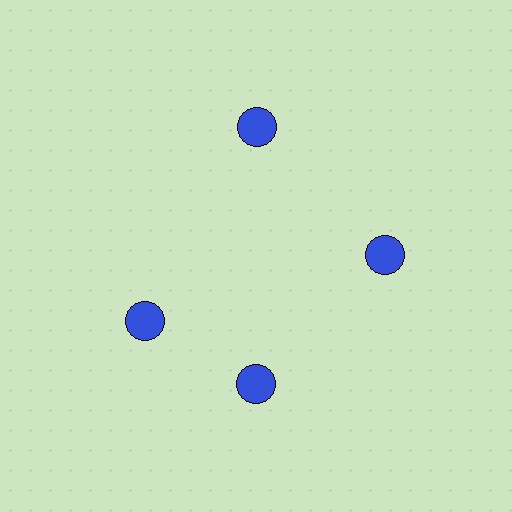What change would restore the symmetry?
The symmetry would be restored by rotating it back into even spacing with its neighbors so that all 4 circles sit at equal angles and equal distance from the center.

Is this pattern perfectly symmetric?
No. The 4 blue circles are arranged in a ring, but one element near the 9 o'clock position is rotated out of alignment along the ring, breaking the 4-fold rotational symmetry.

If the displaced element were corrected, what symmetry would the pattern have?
It would have 4-fold rotational symmetry — the pattern would map onto itself every 90 degrees.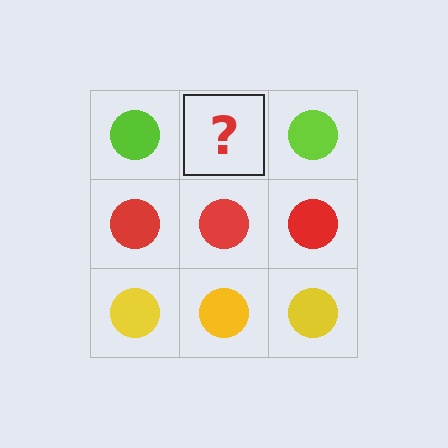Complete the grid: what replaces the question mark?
The question mark should be replaced with a lime circle.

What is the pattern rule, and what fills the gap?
The rule is that each row has a consistent color. The gap should be filled with a lime circle.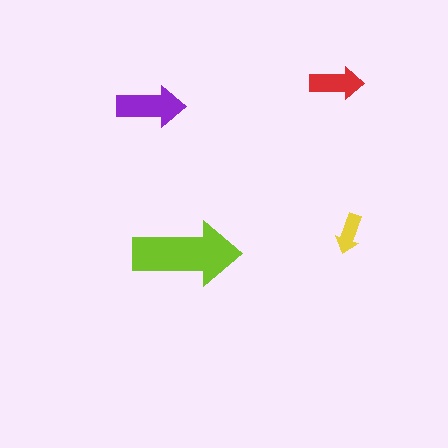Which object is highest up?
The red arrow is topmost.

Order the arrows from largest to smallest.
the lime one, the purple one, the red one, the yellow one.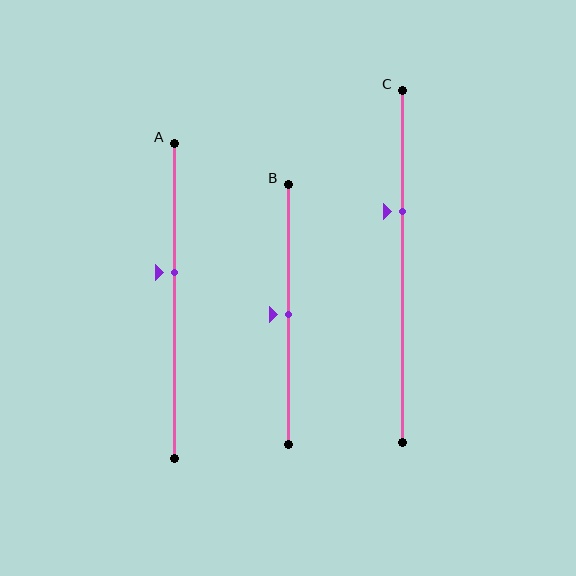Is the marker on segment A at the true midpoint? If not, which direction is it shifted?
No, the marker on segment A is shifted upward by about 9% of the segment length.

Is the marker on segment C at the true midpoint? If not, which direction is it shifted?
No, the marker on segment C is shifted upward by about 16% of the segment length.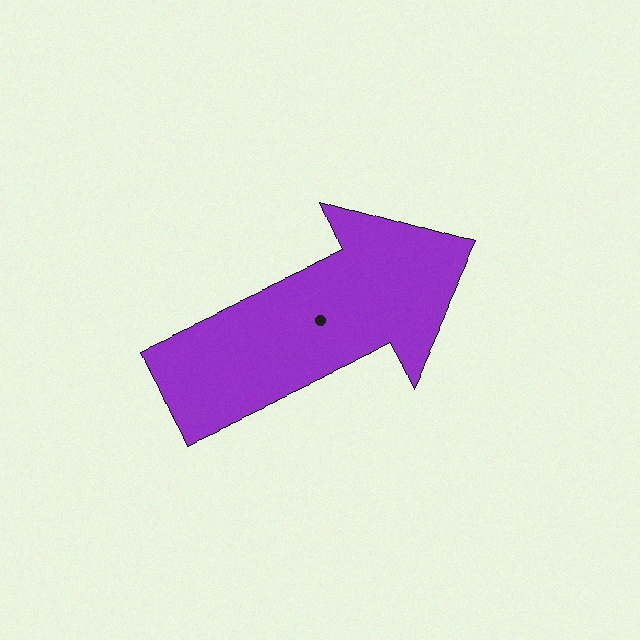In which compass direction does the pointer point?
Northeast.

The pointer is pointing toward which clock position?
Roughly 2 o'clock.